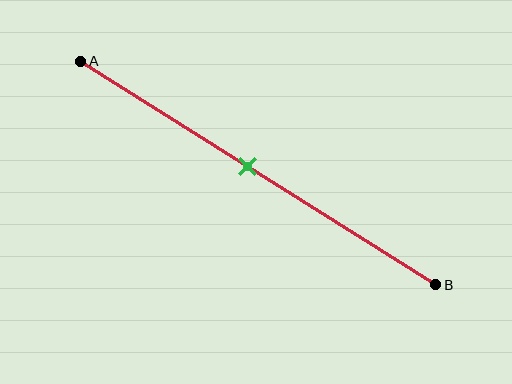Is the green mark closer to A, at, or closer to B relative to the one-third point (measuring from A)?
The green mark is closer to point B than the one-third point of segment AB.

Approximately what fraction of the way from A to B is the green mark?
The green mark is approximately 45% of the way from A to B.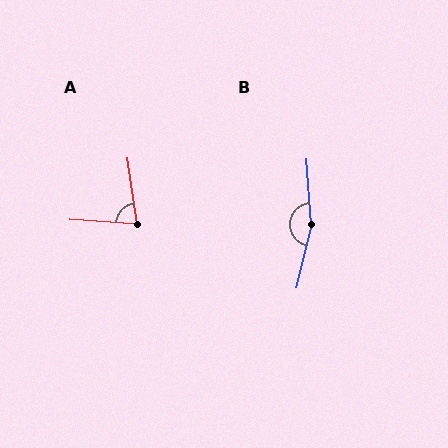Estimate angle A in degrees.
Approximately 79 degrees.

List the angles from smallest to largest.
A (79°), B (163°).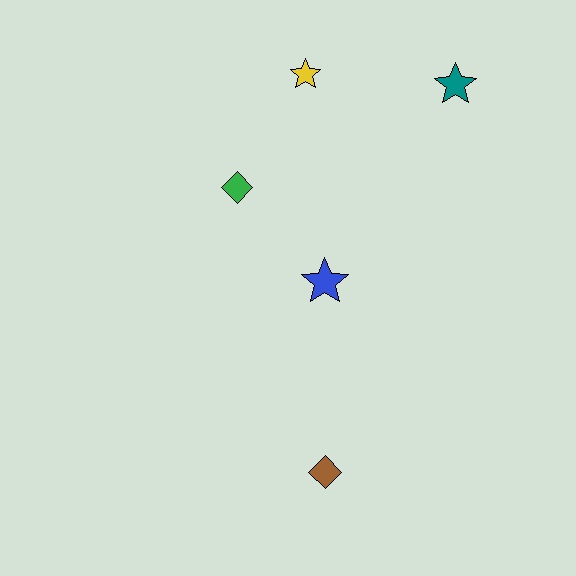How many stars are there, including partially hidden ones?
There are 3 stars.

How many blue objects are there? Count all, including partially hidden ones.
There is 1 blue object.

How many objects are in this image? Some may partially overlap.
There are 5 objects.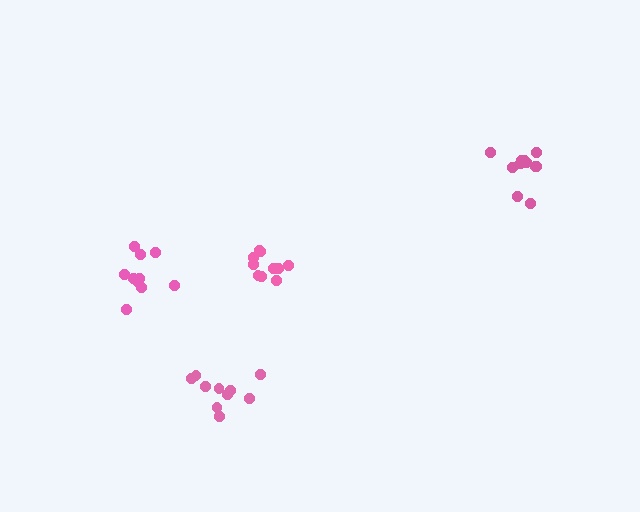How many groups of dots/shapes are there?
There are 4 groups.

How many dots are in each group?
Group 1: 10 dots, Group 2: 10 dots, Group 3: 11 dots, Group 4: 11 dots (42 total).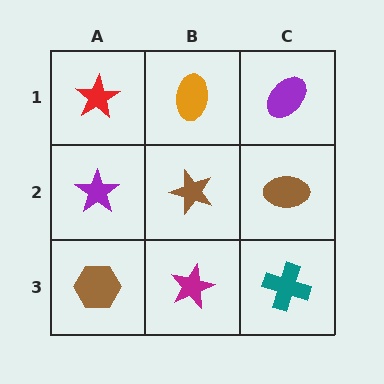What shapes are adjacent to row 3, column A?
A purple star (row 2, column A), a magenta star (row 3, column B).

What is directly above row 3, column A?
A purple star.